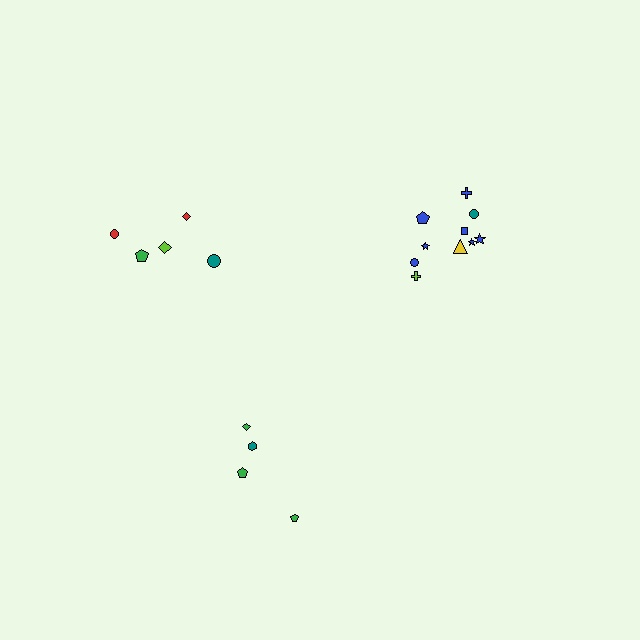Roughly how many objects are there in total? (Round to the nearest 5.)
Roughly 20 objects in total.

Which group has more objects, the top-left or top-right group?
The top-right group.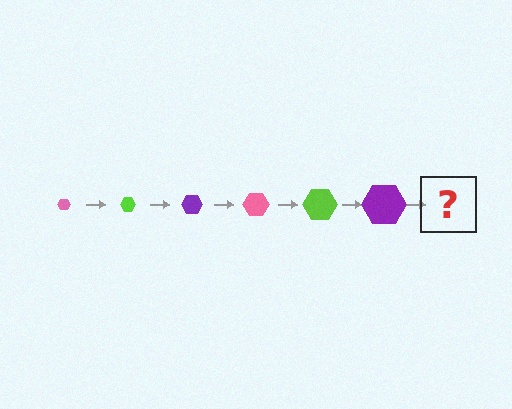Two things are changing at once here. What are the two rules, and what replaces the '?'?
The two rules are that the hexagon grows larger each step and the color cycles through pink, lime, and purple. The '?' should be a pink hexagon, larger than the previous one.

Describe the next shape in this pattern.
It should be a pink hexagon, larger than the previous one.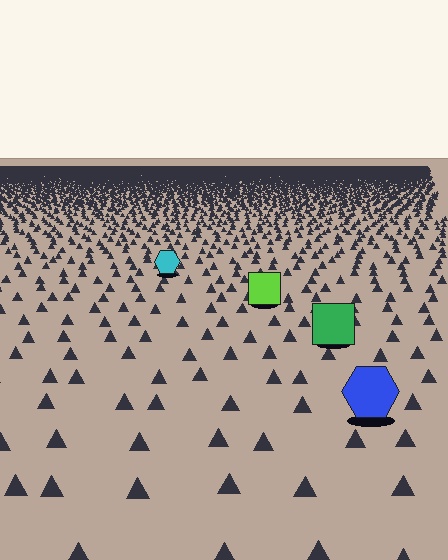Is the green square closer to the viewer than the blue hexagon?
No. The blue hexagon is closer — you can tell from the texture gradient: the ground texture is coarser near it.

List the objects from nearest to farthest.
From nearest to farthest: the blue hexagon, the green square, the lime square, the cyan hexagon.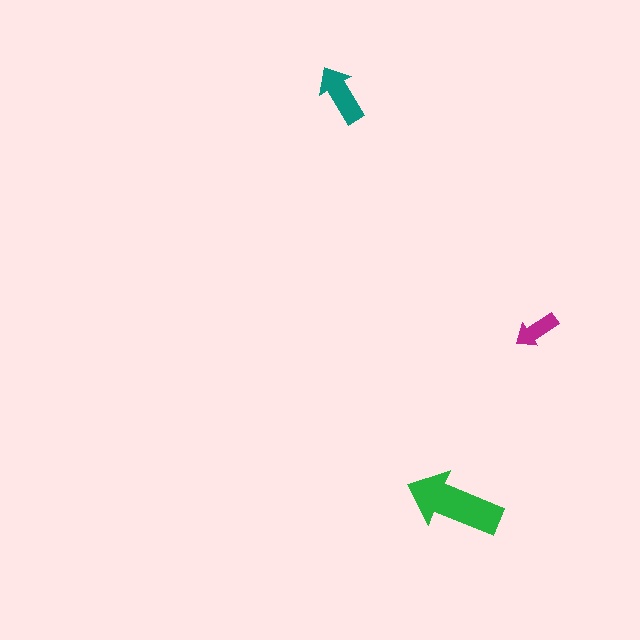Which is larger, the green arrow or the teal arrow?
The green one.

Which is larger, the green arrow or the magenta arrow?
The green one.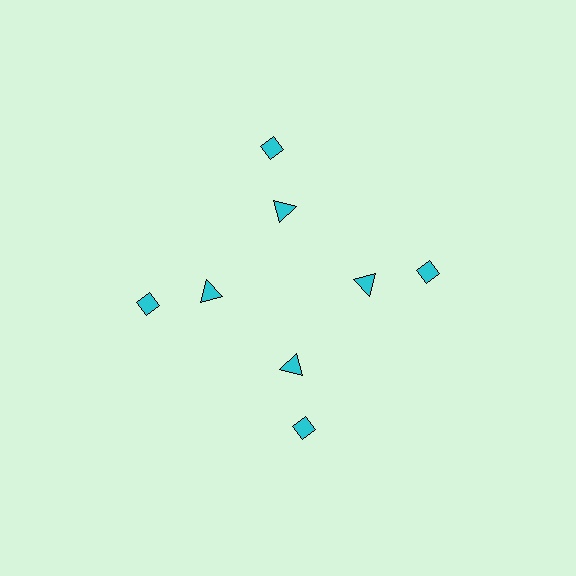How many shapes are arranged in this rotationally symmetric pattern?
There are 8 shapes, arranged in 4 groups of 2.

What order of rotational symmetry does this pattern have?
This pattern has 4-fold rotational symmetry.